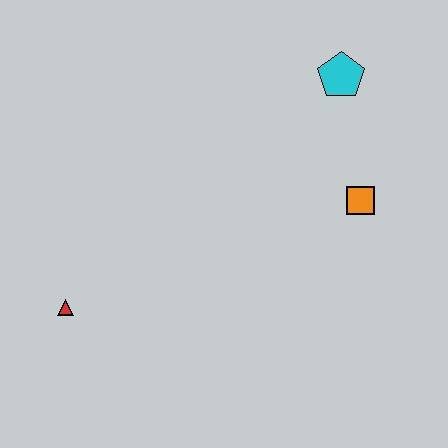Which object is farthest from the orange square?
The red triangle is farthest from the orange square.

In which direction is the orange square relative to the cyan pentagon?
The orange square is below the cyan pentagon.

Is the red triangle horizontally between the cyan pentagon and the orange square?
No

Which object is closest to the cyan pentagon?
The orange square is closest to the cyan pentagon.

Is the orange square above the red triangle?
Yes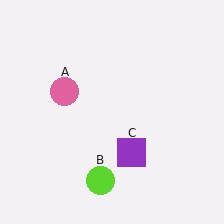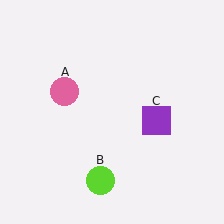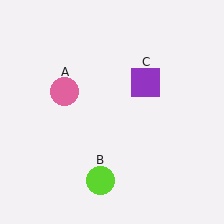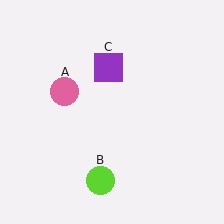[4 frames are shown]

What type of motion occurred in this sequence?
The purple square (object C) rotated counterclockwise around the center of the scene.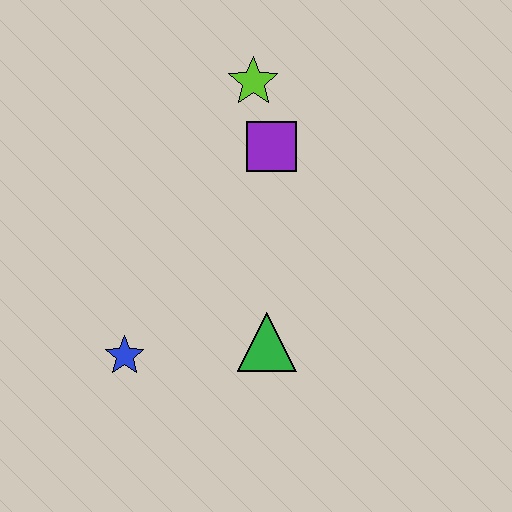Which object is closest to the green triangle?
The blue star is closest to the green triangle.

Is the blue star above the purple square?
No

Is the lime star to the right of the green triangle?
No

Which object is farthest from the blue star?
The lime star is farthest from the blue star.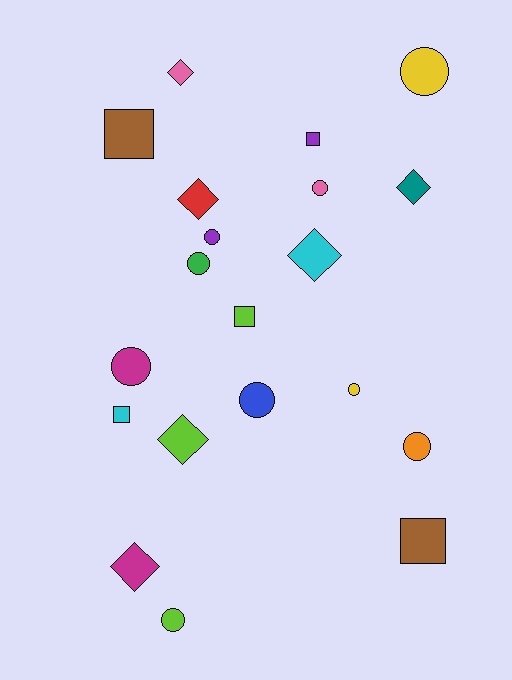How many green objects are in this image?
There is 1 green object.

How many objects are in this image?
There are 20 objects.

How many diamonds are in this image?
There are 6 diamonds.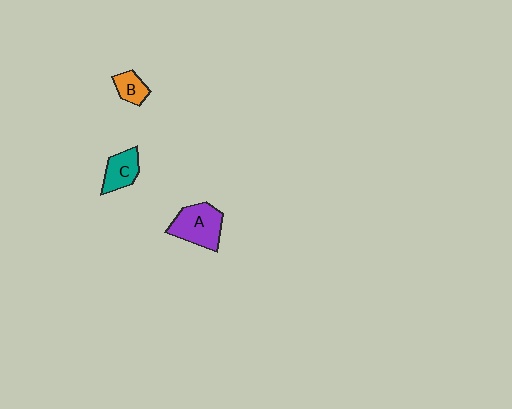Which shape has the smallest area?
Shape B (orange).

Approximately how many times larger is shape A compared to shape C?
Approximately 1.5 times.